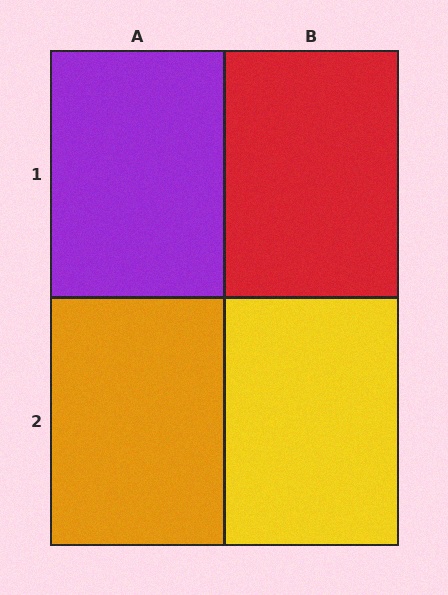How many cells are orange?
1 cell is orange.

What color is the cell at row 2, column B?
Yellow.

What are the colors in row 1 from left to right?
Purple, red.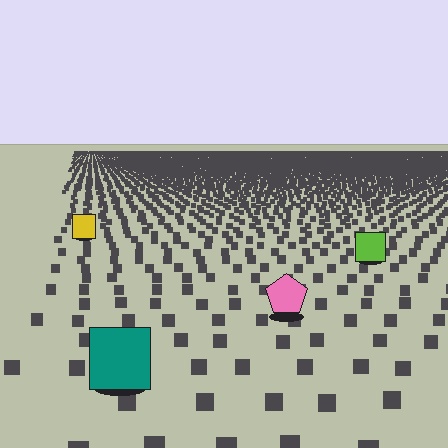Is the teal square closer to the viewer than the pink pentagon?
Yes. The teal square is closer — you can tell from the texture gradient: the ground texture is coarser near it.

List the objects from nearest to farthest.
From nearest to farthest: the teal square, the pink pentagon, the lime square, the yellow square.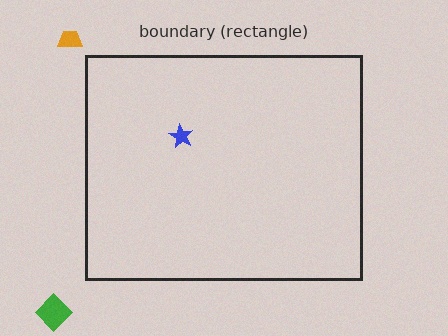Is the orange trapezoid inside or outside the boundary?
Outside.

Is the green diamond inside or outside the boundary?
Outside.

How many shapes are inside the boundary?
1 inside, 2 outside.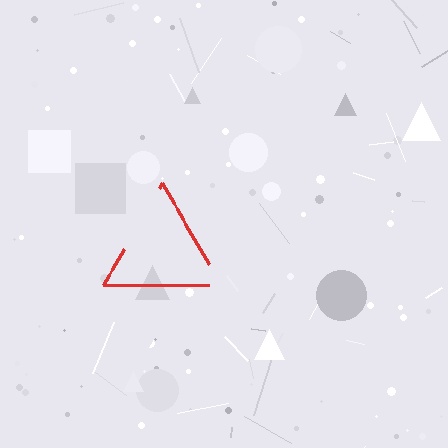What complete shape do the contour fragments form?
The contour fragments form a triangle.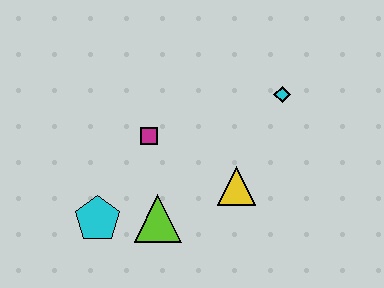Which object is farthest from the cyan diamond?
The cyan pentagon is farthest from the cyan diamond.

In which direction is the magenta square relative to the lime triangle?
The magenta square is above the lime triangle.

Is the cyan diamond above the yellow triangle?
Yes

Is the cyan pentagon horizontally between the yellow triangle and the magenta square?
No